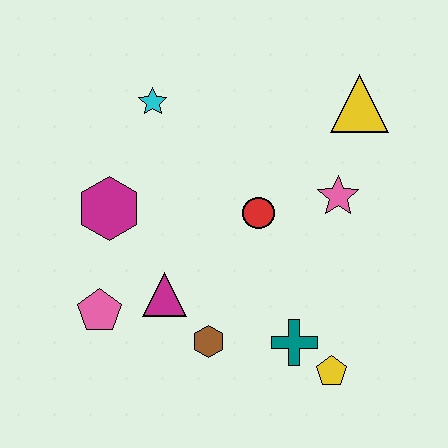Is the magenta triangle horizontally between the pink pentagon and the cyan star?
No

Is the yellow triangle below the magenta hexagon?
No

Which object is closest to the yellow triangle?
The pink star is closest to the yellow triangle.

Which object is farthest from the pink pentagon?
The yellow triangle is farthest from the pink pentagon.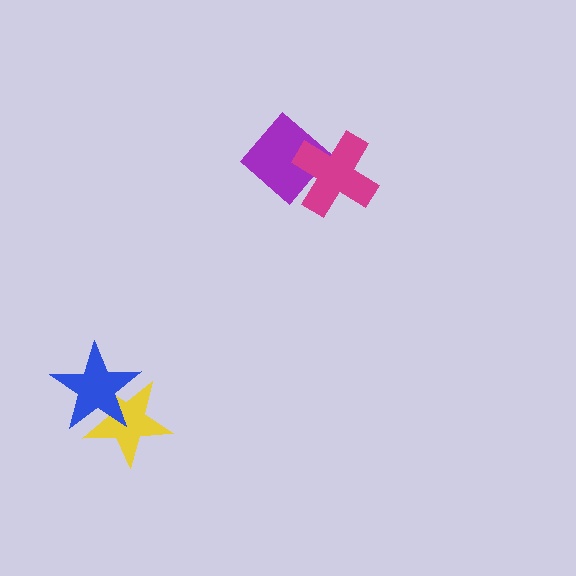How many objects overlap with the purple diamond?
1 object overlaps with the purple diamond.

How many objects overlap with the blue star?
1 object overlaps with the blue star.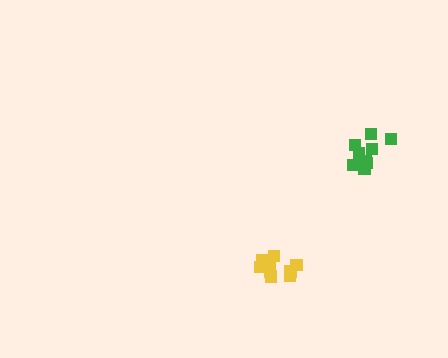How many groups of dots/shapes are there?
There are 2 groups.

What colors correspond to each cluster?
The clusters are colored: yellow, green.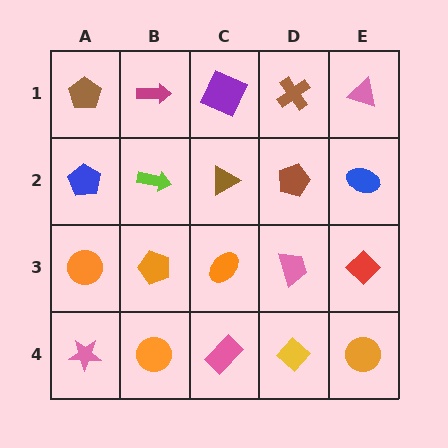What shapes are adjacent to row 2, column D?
A brown cross (row 1, column D), a pink trapezoid (row 3, column D), a brown triangle (row 2, column C), a blue ellipse (row 2, column E).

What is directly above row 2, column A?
A brown pentagon.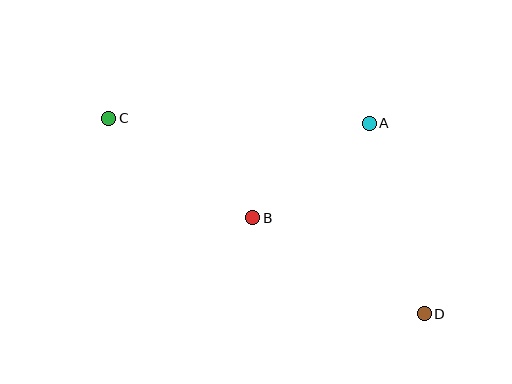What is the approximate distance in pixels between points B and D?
The distance between B and D is approximately 197 pixels.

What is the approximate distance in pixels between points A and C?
The distance between A and C is approximately 260 pixels.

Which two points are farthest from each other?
Points C and D are farthest from each other.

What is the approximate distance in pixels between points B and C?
The distance between B and C is approximately 175 pixels.